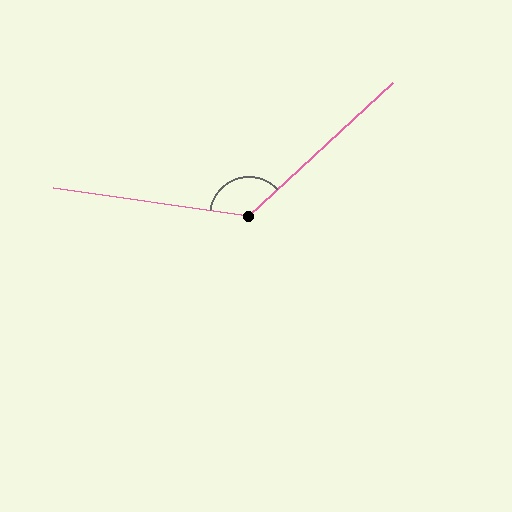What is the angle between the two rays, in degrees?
Approximately 129 degrees.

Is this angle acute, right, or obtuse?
It is obtuse.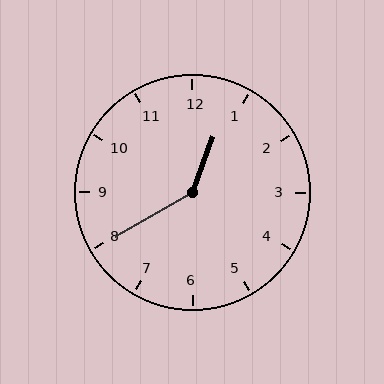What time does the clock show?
12:40.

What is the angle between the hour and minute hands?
Approximately 140 degrees.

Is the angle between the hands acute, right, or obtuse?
It is obtuse.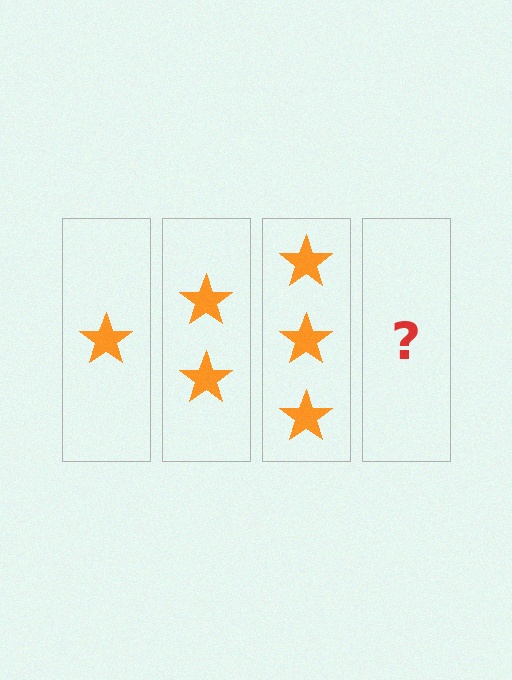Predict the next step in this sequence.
The next step is 4 stars.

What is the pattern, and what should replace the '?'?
The pattern is that each step adds one more star. The '?' should be 4 stars.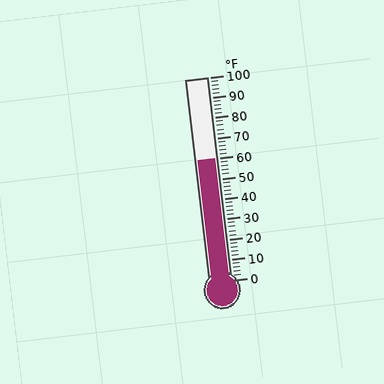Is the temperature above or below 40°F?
The temperature is above 40°F.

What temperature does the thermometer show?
The thermometer shows approximately 60°F.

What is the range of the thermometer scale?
The thermometer scale ranges from 0°F to 100°F.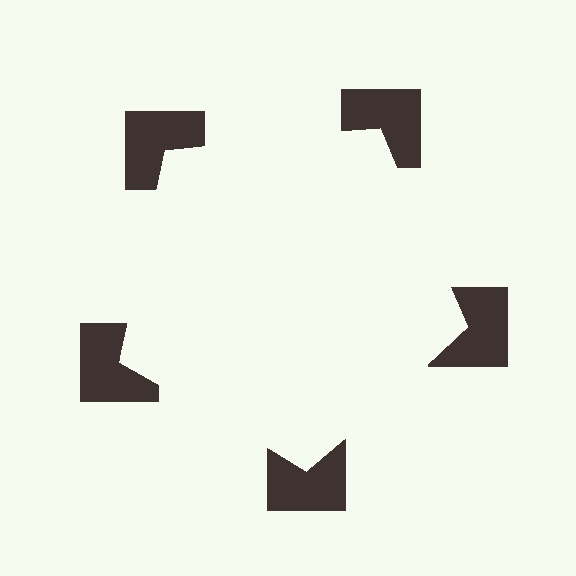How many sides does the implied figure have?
5 sides.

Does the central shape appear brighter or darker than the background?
It typically appears slightly brighter than the background, even though no actual brightness change is drawn.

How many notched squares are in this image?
There are 5 — one at each vertex of the illusory pentagon.